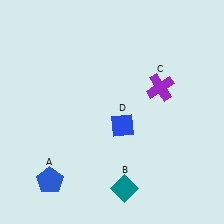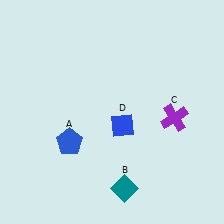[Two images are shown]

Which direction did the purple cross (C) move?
The purple cross (C) moved down.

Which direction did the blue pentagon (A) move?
The blue pentagon (A) moved up.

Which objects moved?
The objects that moved are: the blue pentagon (A), the purple cross (C).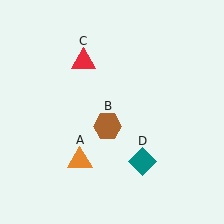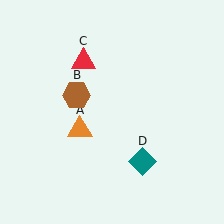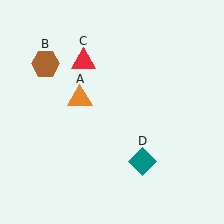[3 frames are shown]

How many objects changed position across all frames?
2 objects changed position: orange triangle (object A), brown hexagon (object B).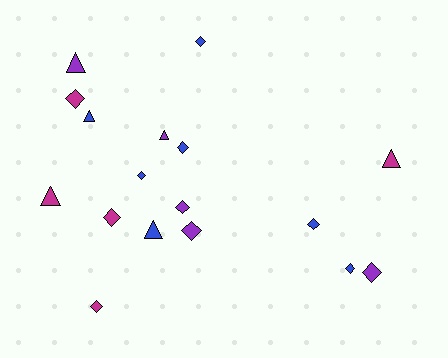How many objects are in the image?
There are 17 objects.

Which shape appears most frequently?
Diamond, with 11 objects.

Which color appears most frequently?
Blue, with 7 objects.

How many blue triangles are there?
There are 2 blue triangles.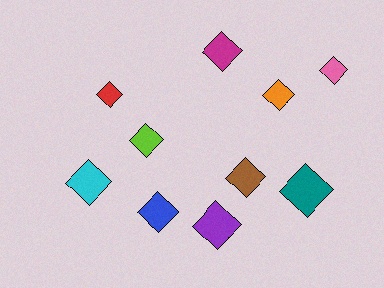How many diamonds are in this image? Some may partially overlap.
There are 10 diamonds.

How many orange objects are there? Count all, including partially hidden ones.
There is 1 orange object.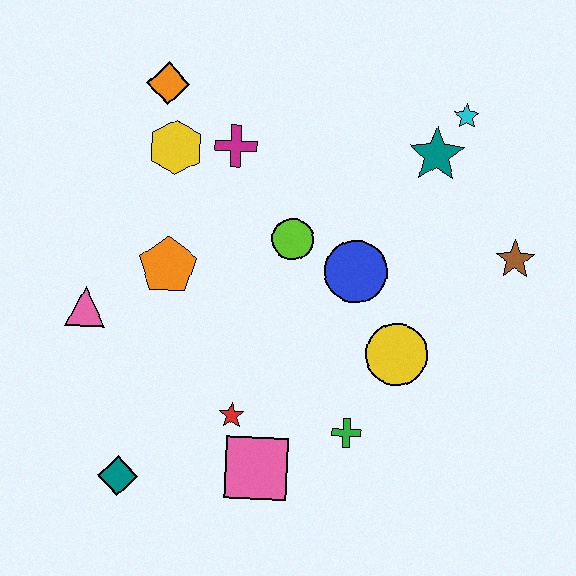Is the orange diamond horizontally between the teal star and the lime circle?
No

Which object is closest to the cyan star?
The teal star is closest to the cyan star.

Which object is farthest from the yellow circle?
The orange diamond is farthest from the yellow circle.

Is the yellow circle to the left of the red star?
No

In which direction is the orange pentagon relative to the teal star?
The orange pentagon is to the left of the teal star.